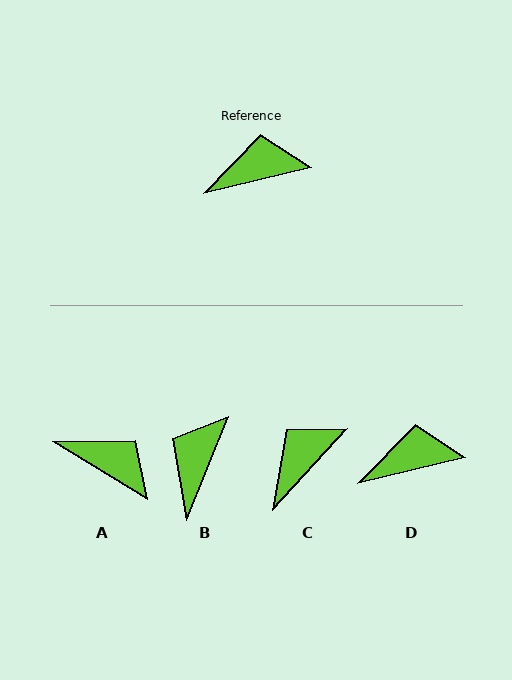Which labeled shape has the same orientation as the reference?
D.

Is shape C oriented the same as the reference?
No, it is off by about 34 degrees.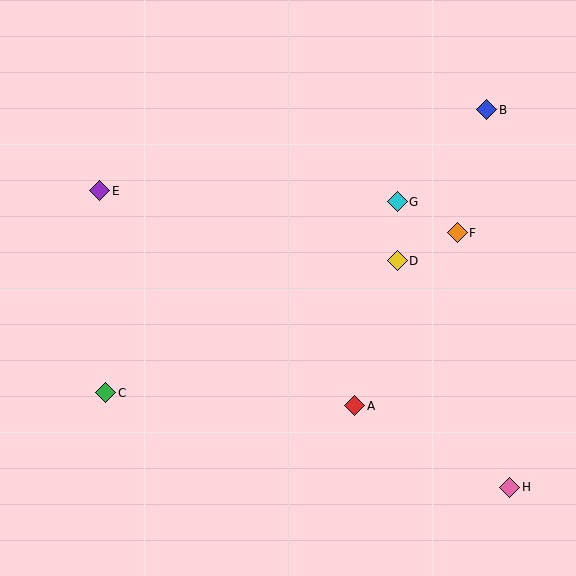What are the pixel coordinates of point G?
Point G is at (397, 202).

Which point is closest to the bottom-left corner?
Point C is closest to the bottom-left corner.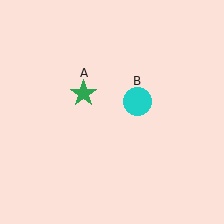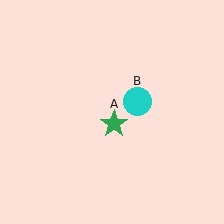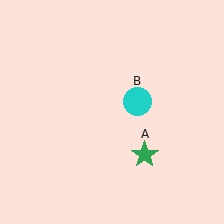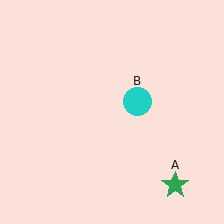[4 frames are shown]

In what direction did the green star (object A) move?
The green star (object A) moved down and to the right.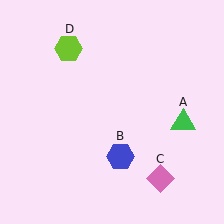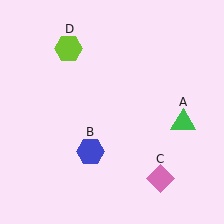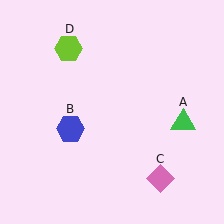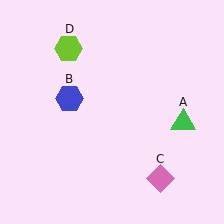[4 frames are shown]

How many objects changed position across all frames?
1 object changed position: blue hexagon (object B).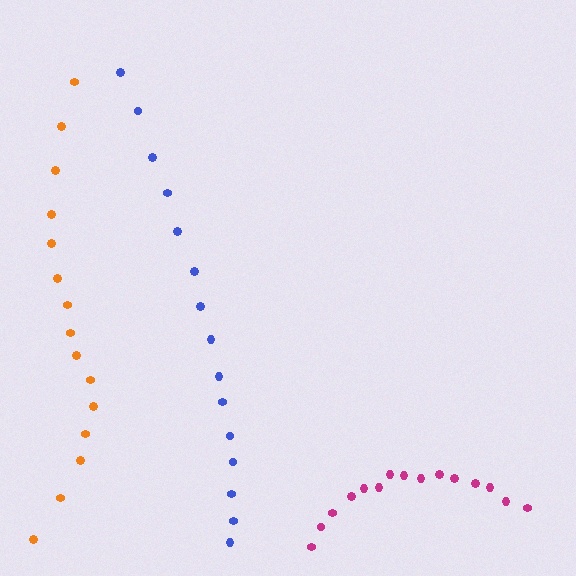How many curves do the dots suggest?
There are 3 distinct paths.